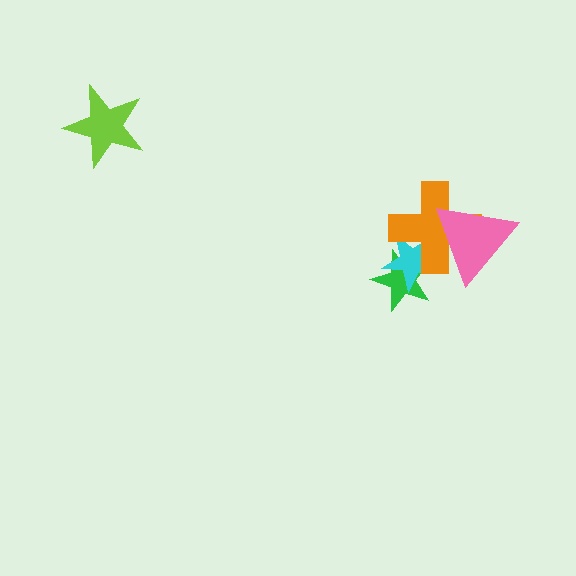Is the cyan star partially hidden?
Yes, it is partially covered by another shape.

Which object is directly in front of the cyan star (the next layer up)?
The orange cross is directly in front of the cyan star.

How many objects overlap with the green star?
2 objects overlap with the green star.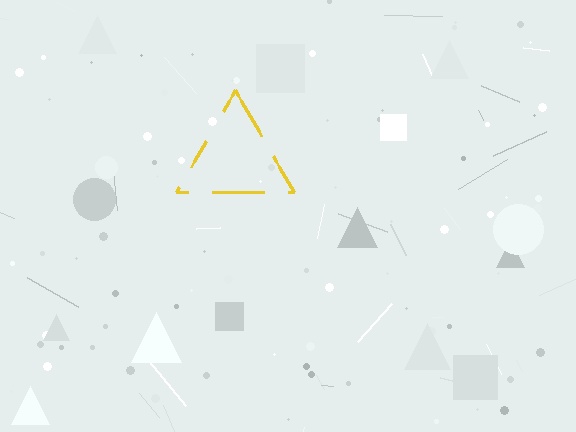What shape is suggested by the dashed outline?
The dashed outline suggests a triangle.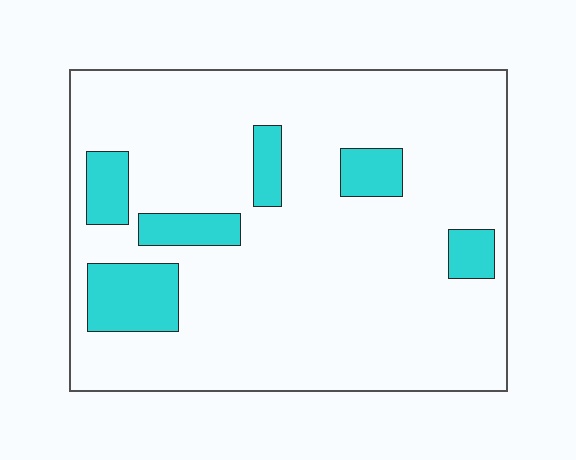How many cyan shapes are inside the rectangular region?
6.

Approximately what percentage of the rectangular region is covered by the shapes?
Approximately 15%.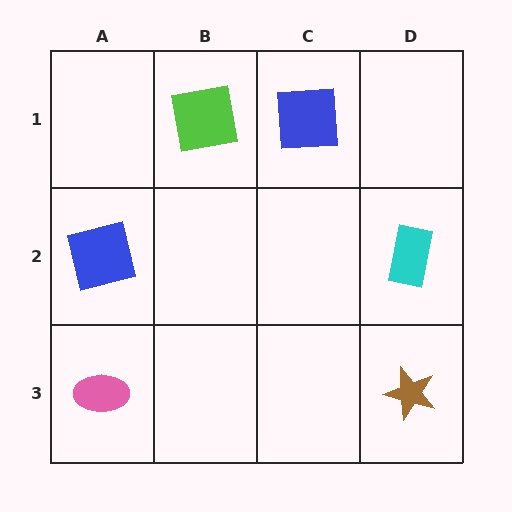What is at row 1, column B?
A lime square.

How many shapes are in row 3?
2 shapes.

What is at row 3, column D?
A brown star.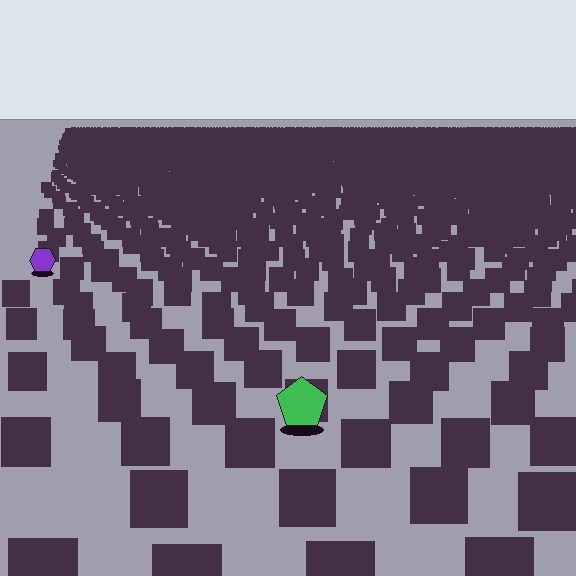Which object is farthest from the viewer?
The purple hexagon is farthest from the viewer. It appears smaller and the ground texture around it is denser.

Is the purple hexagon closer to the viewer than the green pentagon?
No. The green pentagon is closer — you can tell from the texture gradient: the ground texture is coarser near it.